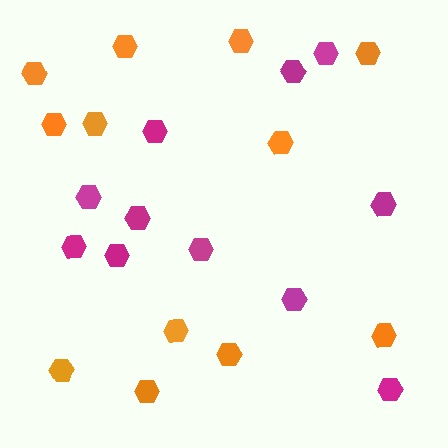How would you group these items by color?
There are 2 groups: one group of orange hexagons (12) and one group of magenta hexagons (11).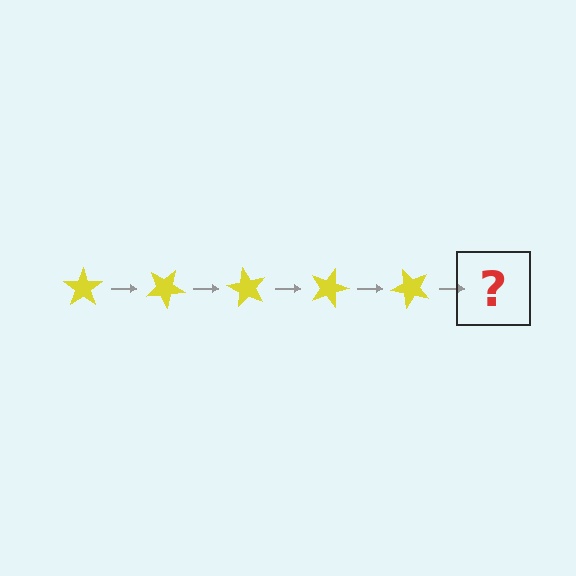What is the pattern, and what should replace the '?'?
The pattern is that the star rotates 30 degrees each step. The '?' should be a yellow star rotated 150 degrees.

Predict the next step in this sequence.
The next step is a yellow star rotated 150 degrees.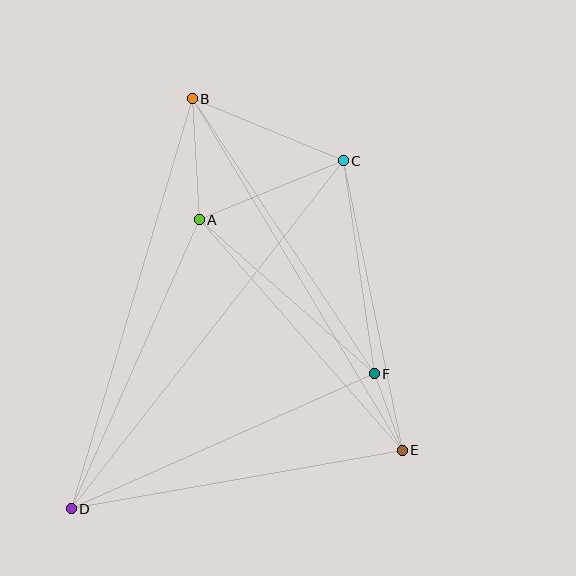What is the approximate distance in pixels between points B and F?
The distance between B and F is approximately 330 pixels.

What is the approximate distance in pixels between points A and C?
The distance between A and C is approximately 155 pixels.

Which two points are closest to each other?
Points E and F are closest to each other.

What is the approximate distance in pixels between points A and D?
The distance between A and D is approximately 316 pixels.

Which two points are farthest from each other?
Points C and D are farthest from each other.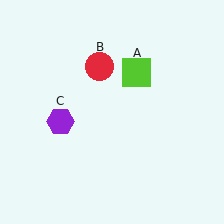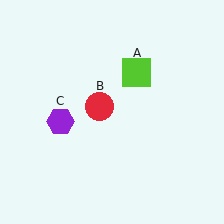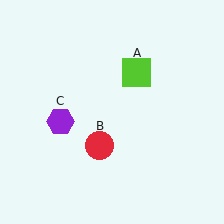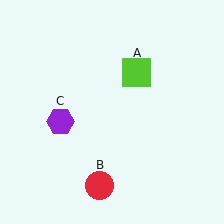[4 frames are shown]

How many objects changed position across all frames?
1 object changed position: red circle (object B).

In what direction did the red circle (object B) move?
The red circle (object B) moved down.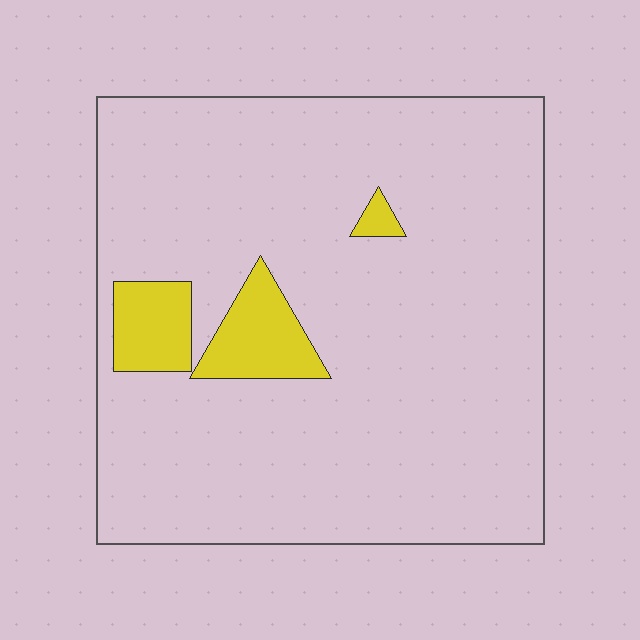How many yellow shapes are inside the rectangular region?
3.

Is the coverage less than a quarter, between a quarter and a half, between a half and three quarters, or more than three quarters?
Less than a quarter.